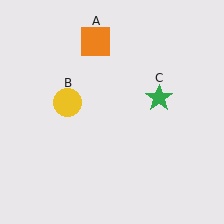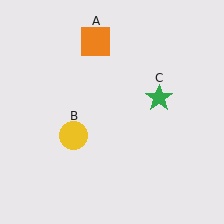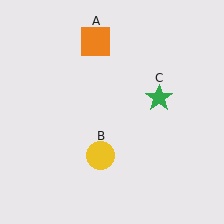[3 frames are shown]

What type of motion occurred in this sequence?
The yellow circle (object B) rotated counterclockwise around the center of the scene.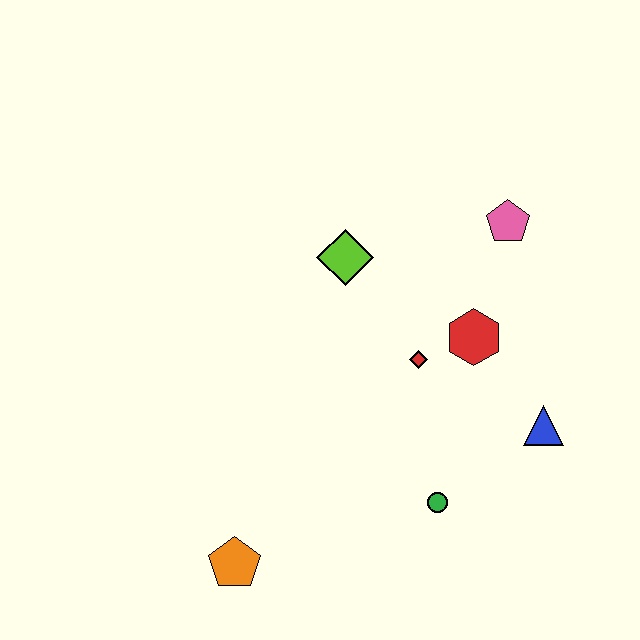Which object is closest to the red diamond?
The red hexagon is closest to the red diamond.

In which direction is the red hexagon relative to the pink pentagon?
The red hexagon is below the pink pentagon.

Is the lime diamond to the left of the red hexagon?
Yes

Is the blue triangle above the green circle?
Yes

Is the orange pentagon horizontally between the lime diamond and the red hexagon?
No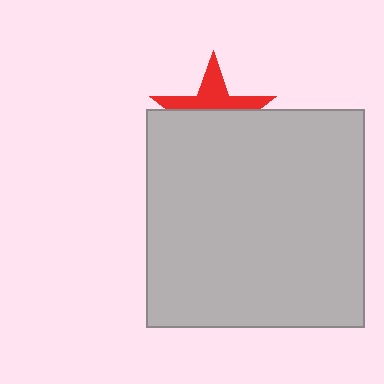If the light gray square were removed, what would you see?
You would see the complete red star.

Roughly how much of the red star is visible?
A small part of it is visible (roughly 42%).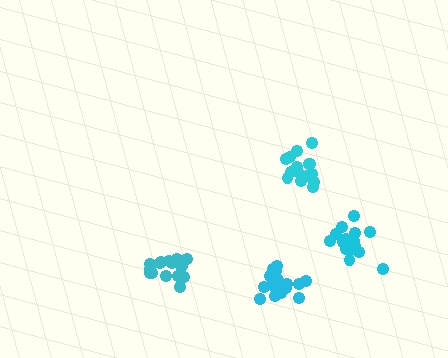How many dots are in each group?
Group 1: 15 dots, Group 2: 16 dots, Group 3: 17 dots, Group 4: 17 dots (65 total).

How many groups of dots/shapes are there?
There are 4 groups.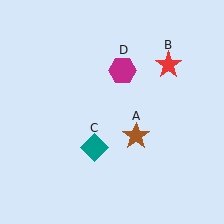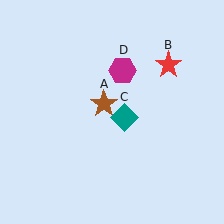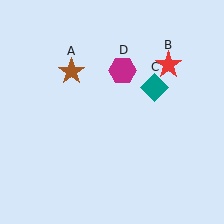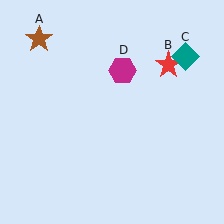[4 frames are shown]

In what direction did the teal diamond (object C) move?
The teal diamond (object C) moved up and to the right.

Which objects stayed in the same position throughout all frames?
Red star (object B) and magenta hexagon (object D) remained stationary.